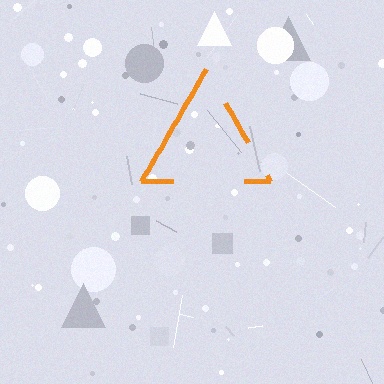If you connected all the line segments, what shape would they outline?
They would outline a triangle.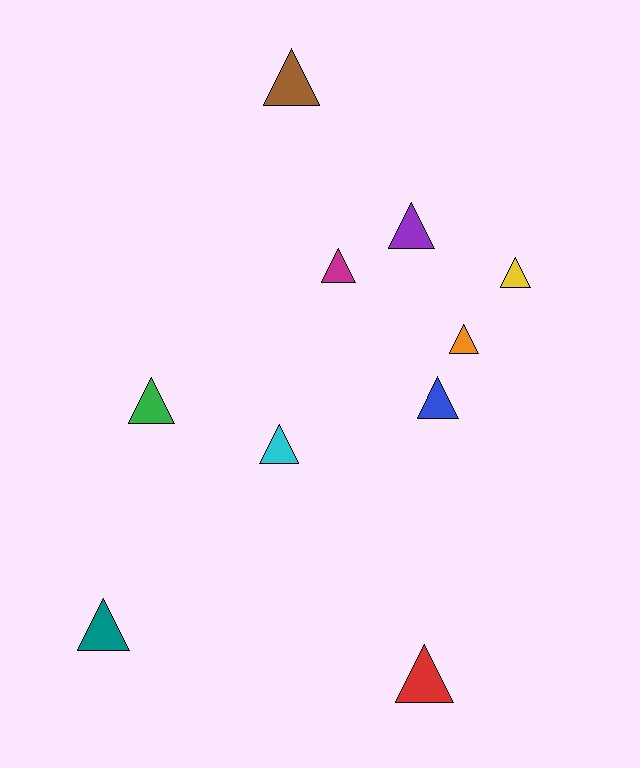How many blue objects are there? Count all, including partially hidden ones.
There is 1 blue object.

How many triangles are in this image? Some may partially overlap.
There are 10 triangles.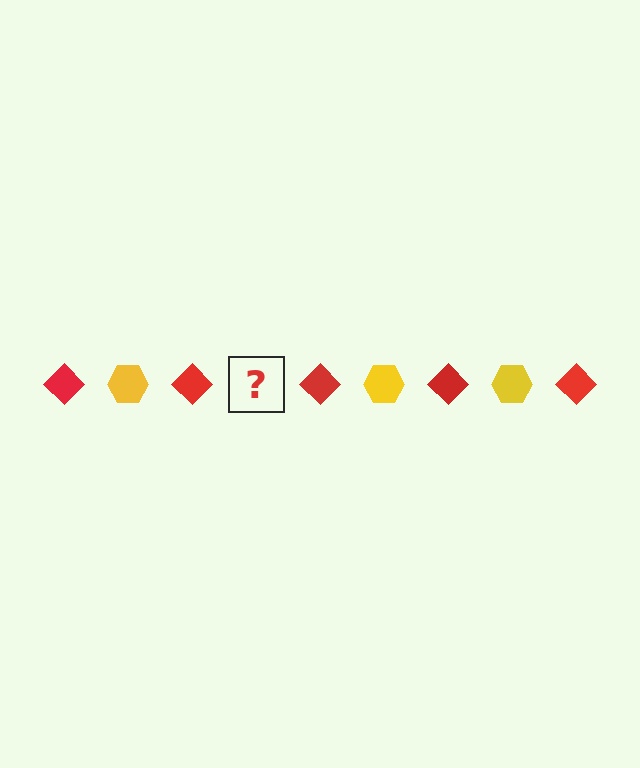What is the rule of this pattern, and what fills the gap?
The rule is that the pattern alternates between red diamond and yellow hexagon. The gap should be filled with a yellow hexagon.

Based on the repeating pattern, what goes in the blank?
The blank should be a yellow hexagon.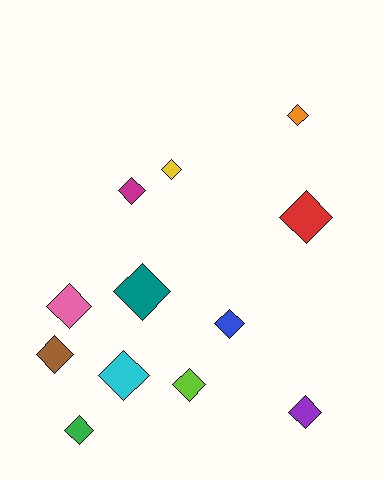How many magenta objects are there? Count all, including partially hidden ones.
There is 1 magenta object.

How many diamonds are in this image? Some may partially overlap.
There are 12 diamonds.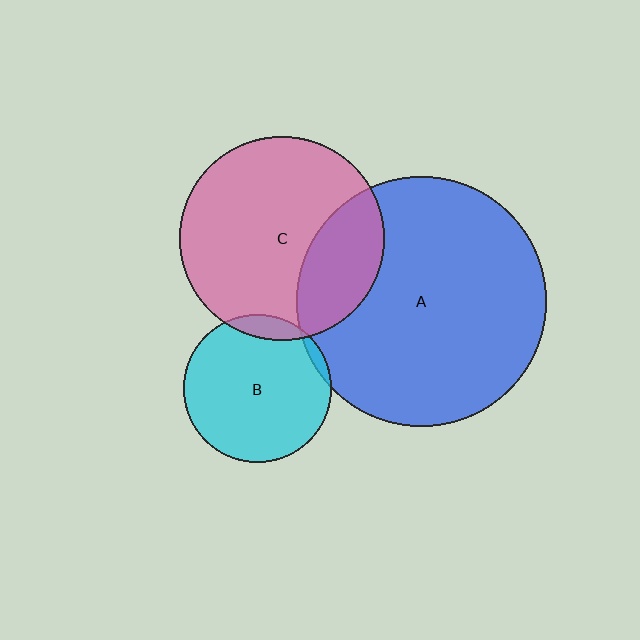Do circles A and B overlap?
Yes.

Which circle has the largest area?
Circle A (blue).